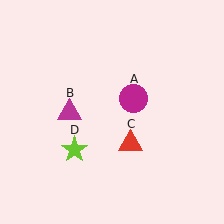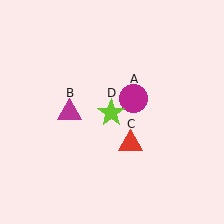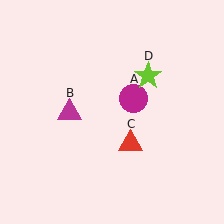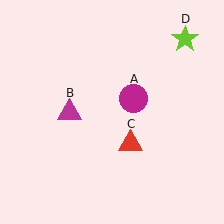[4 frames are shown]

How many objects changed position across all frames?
1 object changed position: lime star (object D).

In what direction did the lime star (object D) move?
The lime star (object D) moved up and to the right.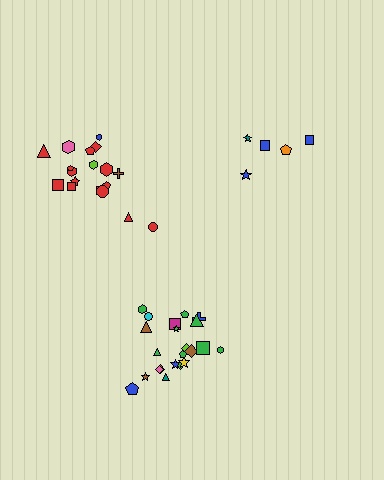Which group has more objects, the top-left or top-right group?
The top-left group.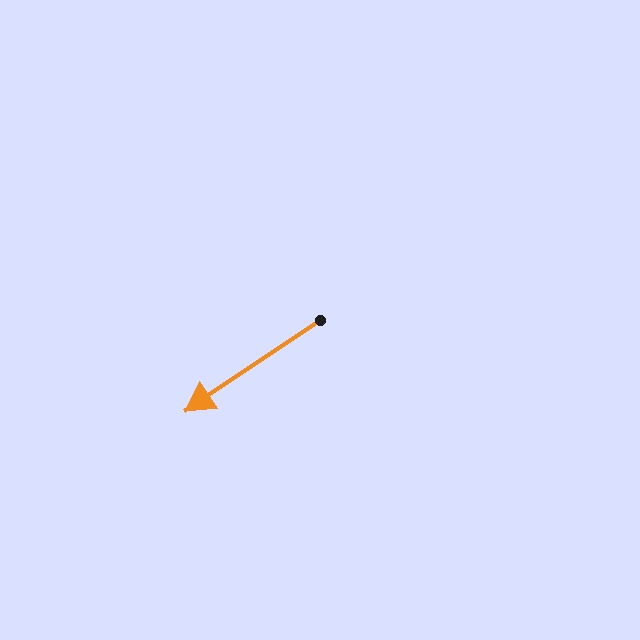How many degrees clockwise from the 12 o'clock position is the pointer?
Approximately 236 degrees.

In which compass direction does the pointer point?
Southwest.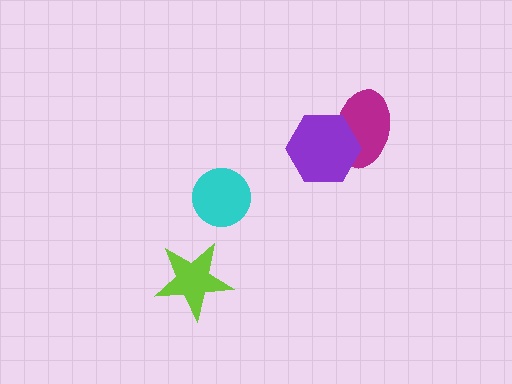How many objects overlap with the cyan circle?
0 objects overlap with the cyan circle.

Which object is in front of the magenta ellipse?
The purple hexagon is in front of the magenta ellipse.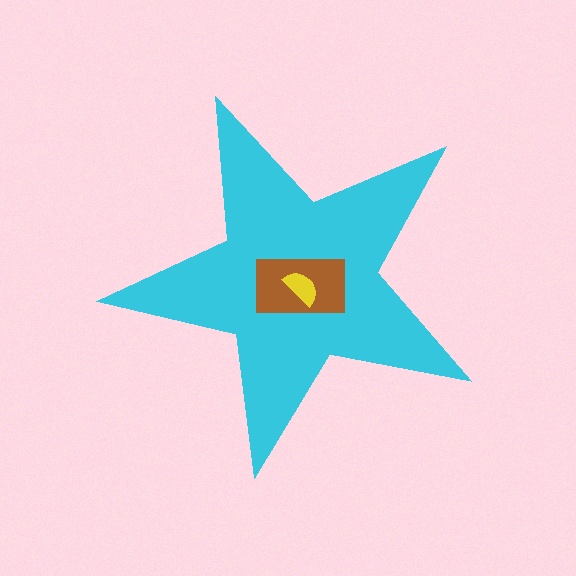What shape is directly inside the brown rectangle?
The yellow semicircle.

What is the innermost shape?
The yellow semicircle.